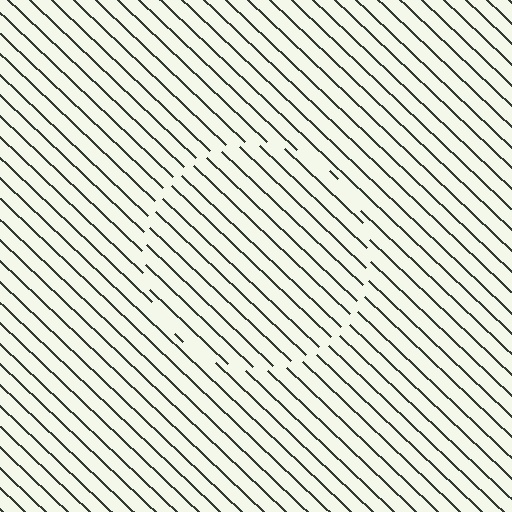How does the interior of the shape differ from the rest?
The interior of the shape contains the same grating, shifted by half a period — the contour is defined by the phase discontinuity where line-ends from the inner and outer gratings abut.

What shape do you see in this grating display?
An illusory circle. The interior of the shape contains the same grating, shifted by half a period — the contour is defined by the phase discontinuity where line-ends from the inner and outer gratings abut.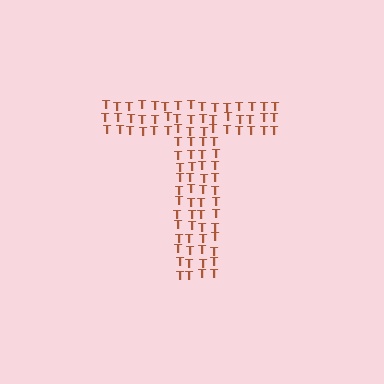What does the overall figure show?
The overall figure shows the letter T.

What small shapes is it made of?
It is made of small letter T's.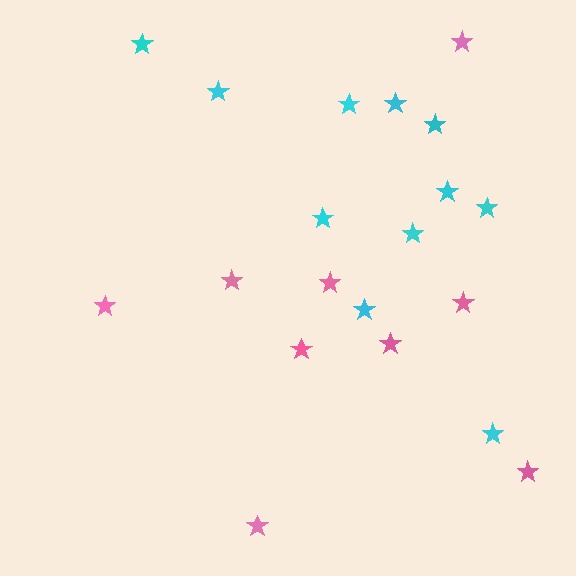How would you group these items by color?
There are 2 groups: one group of pink stars (9) and one group of cyan stars (11).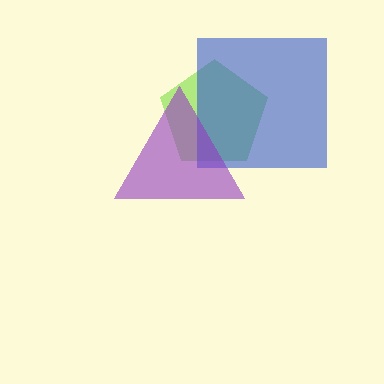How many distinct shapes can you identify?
There are 3 distinct shapes: a lime pentagon, a blue square, a purple triangle.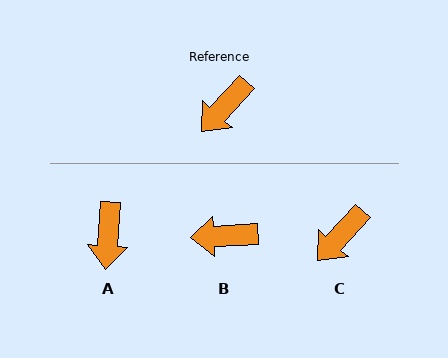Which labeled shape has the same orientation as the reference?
C.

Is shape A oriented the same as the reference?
No, it is off by about 39 degrees.